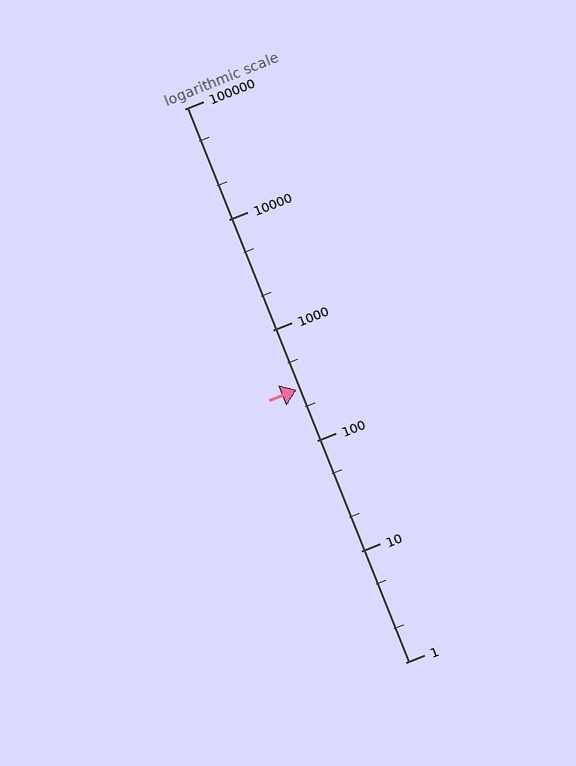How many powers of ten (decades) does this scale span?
The scale spans 5 decades, from 1 to 100000.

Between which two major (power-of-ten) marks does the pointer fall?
The pointer is between 100 and 1000.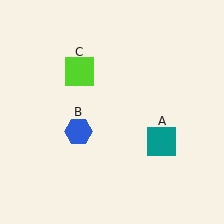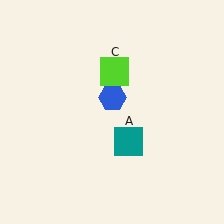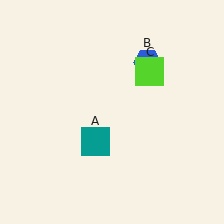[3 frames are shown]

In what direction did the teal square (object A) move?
The teal square (object A) moved left.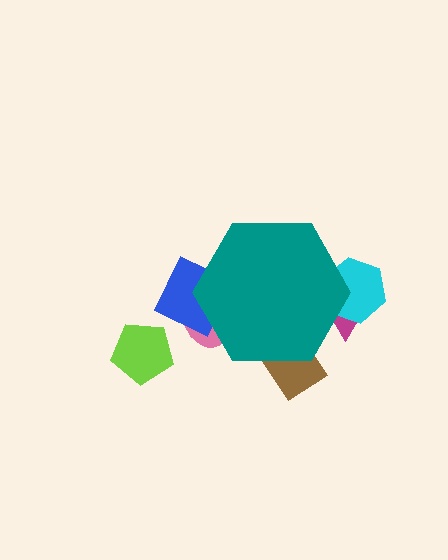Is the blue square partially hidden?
Yes, the blue square is partially hidden behind the teal hexagon.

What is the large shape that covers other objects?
A teal hexagon.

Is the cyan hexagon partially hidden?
Yes, the cyan hexagon is partially hidden behind the teal hexagon.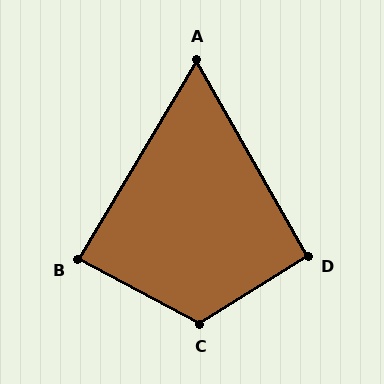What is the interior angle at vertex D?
Approximately 93 degrees (approximately right).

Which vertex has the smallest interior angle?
A, at approximately 60 degrees.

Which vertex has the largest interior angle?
C, at approximately 120 degrees.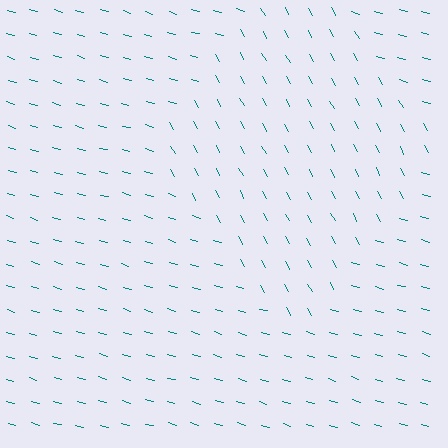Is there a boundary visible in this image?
Yes, there is a texture boundary formed by a change in line orientation.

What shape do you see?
I see a diamond.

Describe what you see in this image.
The image is filled with small teal line segments. A diamond region in the image has lines oriented differently from the surrounding lines, creating a visible texture boundary.